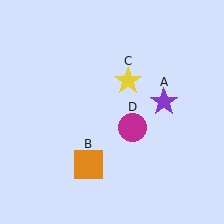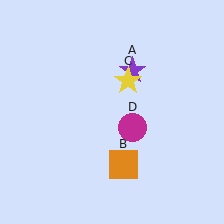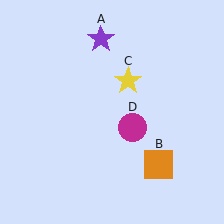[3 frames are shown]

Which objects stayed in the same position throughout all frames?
Yellow star (object C) and magenta circle (object D) remained stationary.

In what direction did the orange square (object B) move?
The orange square (object B) moved right.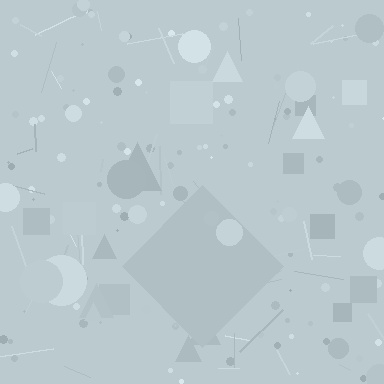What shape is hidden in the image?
A diamond is hidden in the image.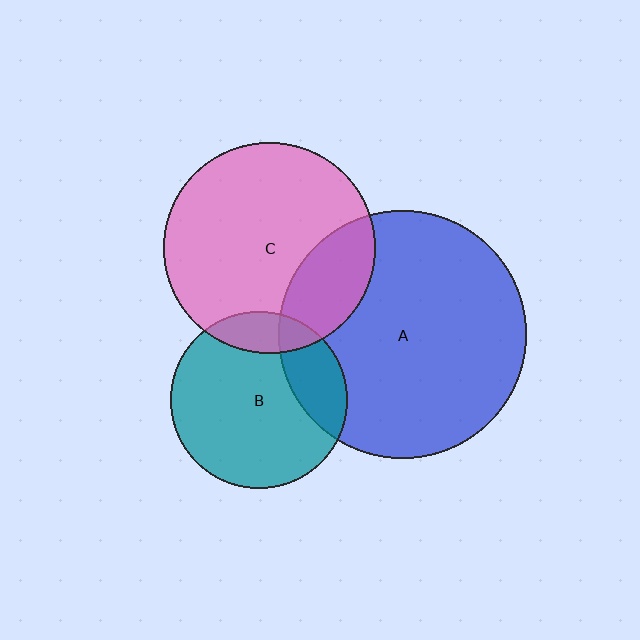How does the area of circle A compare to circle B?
Approximately 2.0 times.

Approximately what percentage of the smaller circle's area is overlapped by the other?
Approximately 20%.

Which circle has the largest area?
Circle A (blue).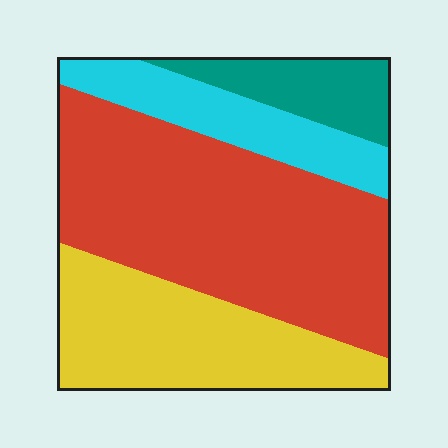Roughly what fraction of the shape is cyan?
Cyan takes up about one sixth (1/6) of the shape.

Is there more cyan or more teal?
Cyan.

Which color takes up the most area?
Red, at roughly 50%.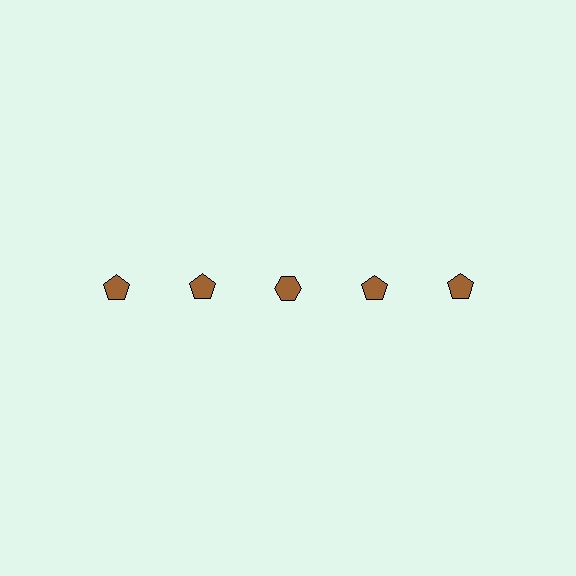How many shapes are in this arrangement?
There are 5 shapes arranged in a grid pattern.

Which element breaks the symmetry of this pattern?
The brown hexagon in the top row, center column breaks the symmetry. All other shapes are brown pentagons.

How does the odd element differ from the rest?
It has a different shape: hexagon instead of pentagon.